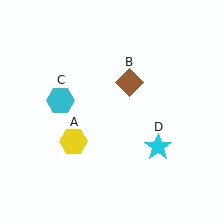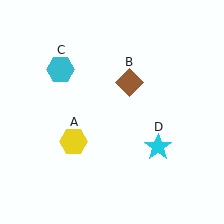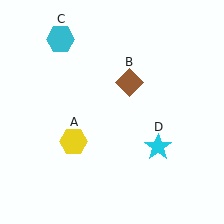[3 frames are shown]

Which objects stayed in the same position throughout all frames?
Yellow hexagon (object A) and brown diamond (object B) and cyan star (object D) remained stationary.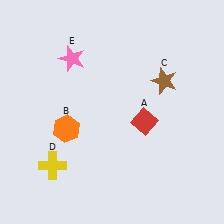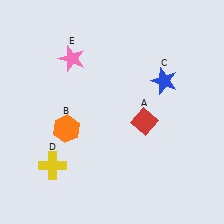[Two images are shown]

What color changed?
The star (C) changed from brown in Image 1 to blue in Image 2.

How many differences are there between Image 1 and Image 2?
There is 1 difference between the two images.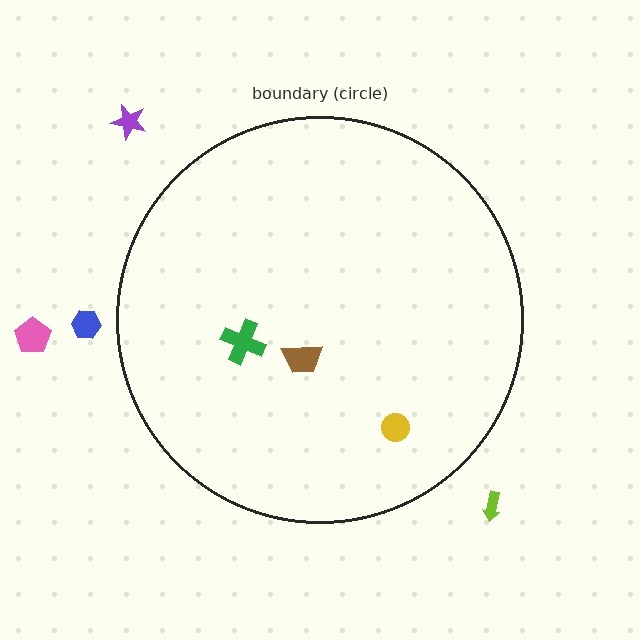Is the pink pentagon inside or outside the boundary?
Outside.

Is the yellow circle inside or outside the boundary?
Inside.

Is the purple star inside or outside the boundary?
Outside.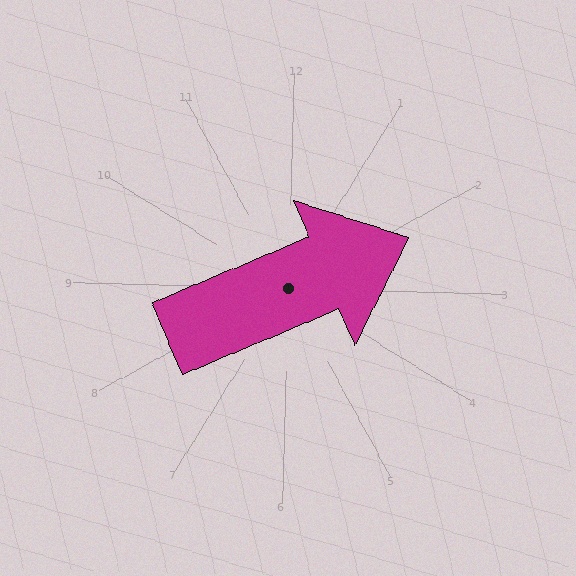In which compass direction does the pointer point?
Northeast.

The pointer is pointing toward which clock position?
Roughly 2 o'clock.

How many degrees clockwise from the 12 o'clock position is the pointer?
Approximately 66 degrees.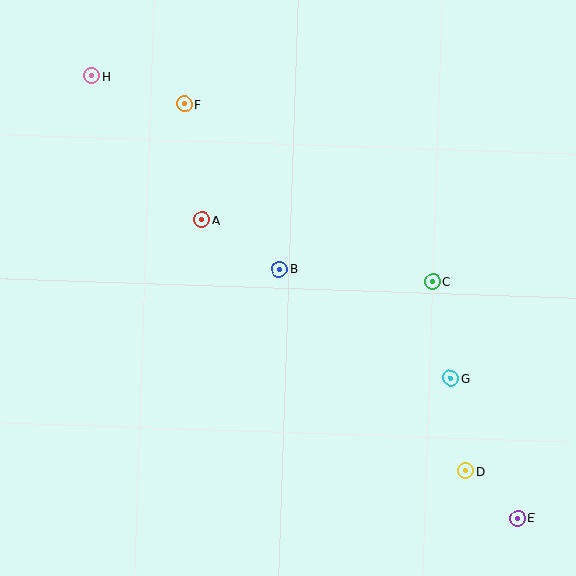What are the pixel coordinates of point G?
Point G is at (451, 378).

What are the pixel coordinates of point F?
Point F is at (185, 104).